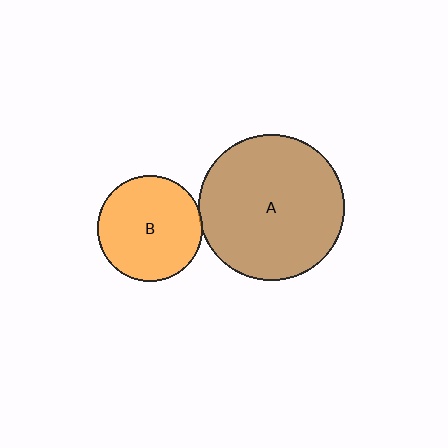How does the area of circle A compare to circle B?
Approximately 1.9 times.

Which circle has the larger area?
Circle A (brown).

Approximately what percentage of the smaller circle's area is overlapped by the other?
Approximately 5%.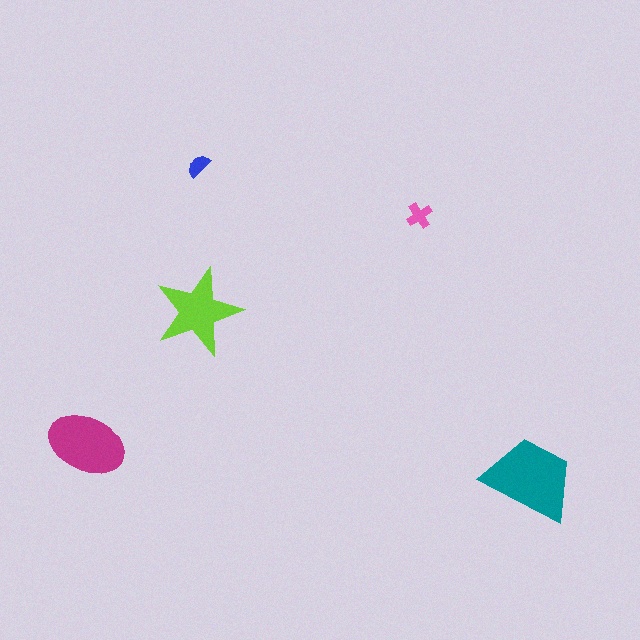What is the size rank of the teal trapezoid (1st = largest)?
1st.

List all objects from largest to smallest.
The teal trapezoid, the magenta ellipse, the lime star, the pink cross, the blue semicircle.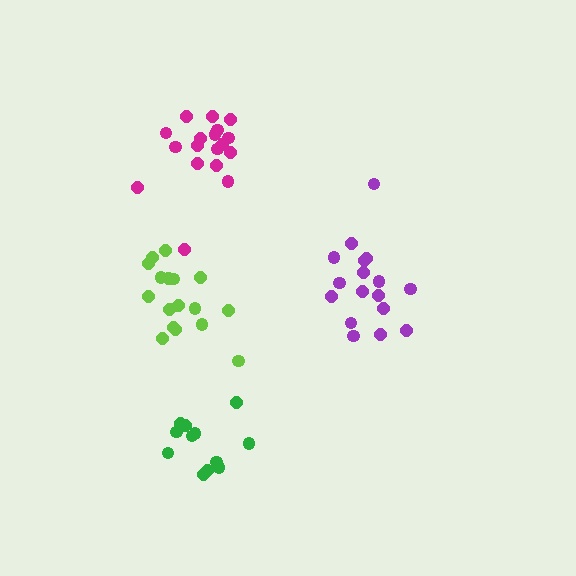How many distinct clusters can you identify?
There are 4 distinct clusters.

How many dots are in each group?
Group 1: 17 dots, Group 2: 12 dots, Group 3: 17 dots, Group 4: 18 dots (64 total).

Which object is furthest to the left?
The lime cluster is leftmost.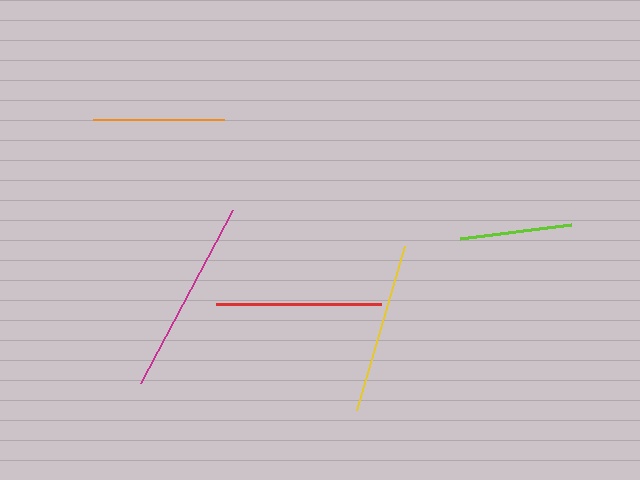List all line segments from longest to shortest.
From longest to shortest: magenta, yellow, red, orange, lime.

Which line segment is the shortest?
The lime line is the shortest at approximately 112 pixels.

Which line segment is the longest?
The magenta line is the longest at approximately 195 pixels.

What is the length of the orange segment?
The orange segment is approximately 131 pixels long.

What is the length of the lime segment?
The lime segment is approximately 112 pixels long.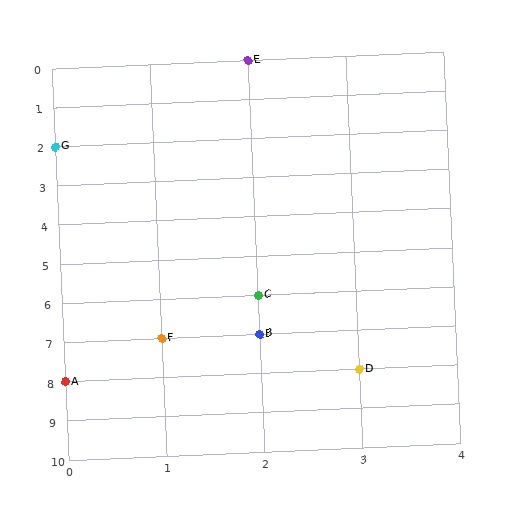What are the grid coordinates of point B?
Point B is at grid coordinates (2, 7).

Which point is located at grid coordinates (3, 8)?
Point D is at (3, 8).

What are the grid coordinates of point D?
Point D is at grid coordinates (3, 8).